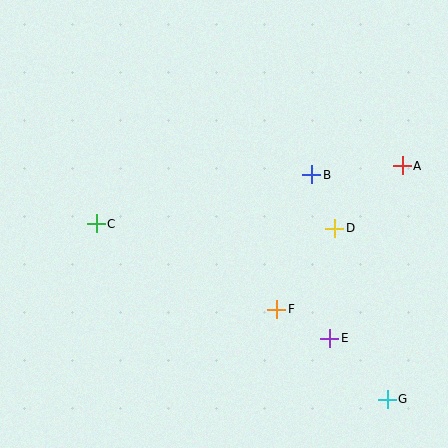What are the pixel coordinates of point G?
Point G is at (387, 399).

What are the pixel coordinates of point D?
Point D is at (335, 228).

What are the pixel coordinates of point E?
Point E is at (330, 338).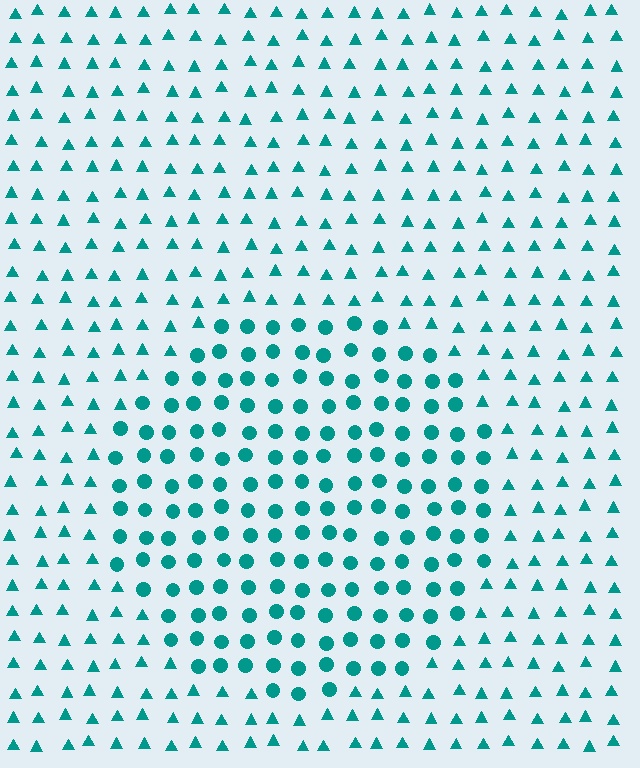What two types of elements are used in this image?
The image uses circles inside the circle region and triangles outside it.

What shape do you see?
I see a circle.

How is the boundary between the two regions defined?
The boundary is defined by a change in element shape: circles inside vs. triangles outside. All elements share the same color and spacing.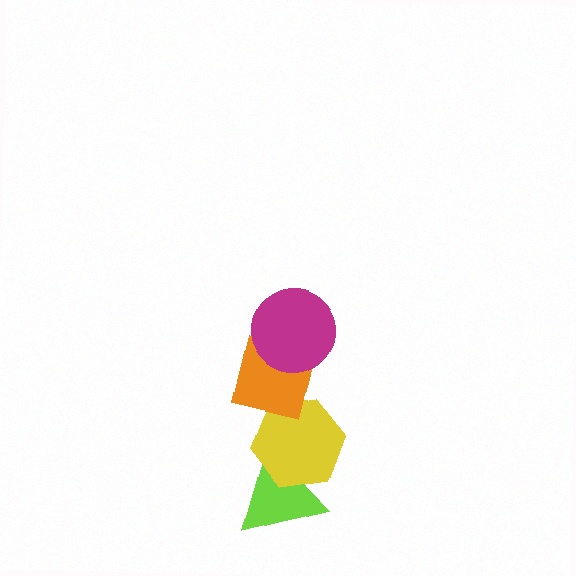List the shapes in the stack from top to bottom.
From top to bottom: the magenta circle, the orange square, the yellow hexagon, the lime triangle.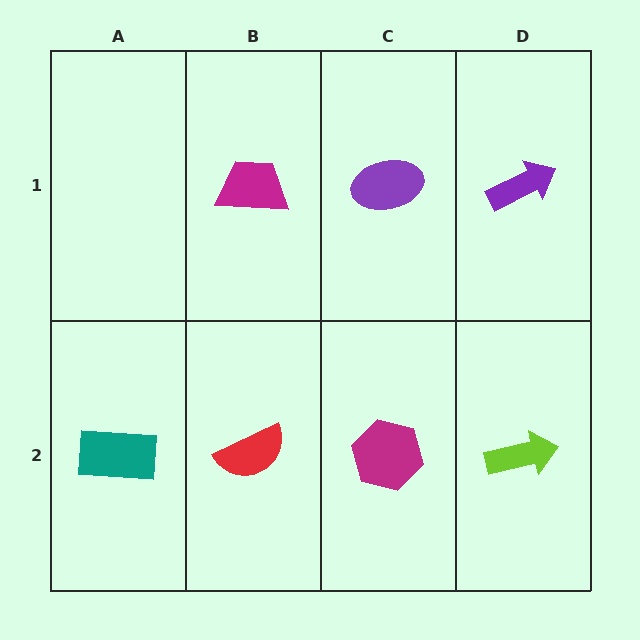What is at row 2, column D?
A lime arrow.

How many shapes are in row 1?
3 shapes.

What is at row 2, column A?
A teal rectangle.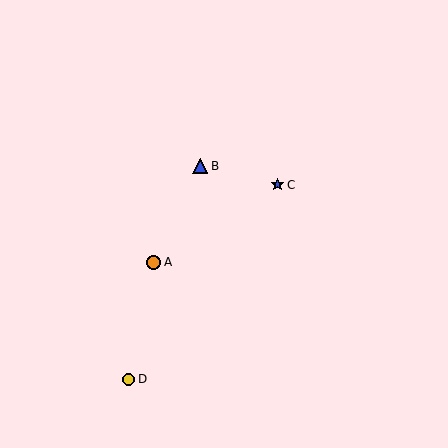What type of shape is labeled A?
Shape A is an orange circle.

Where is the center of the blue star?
The center of the blue star is at (278, 185).